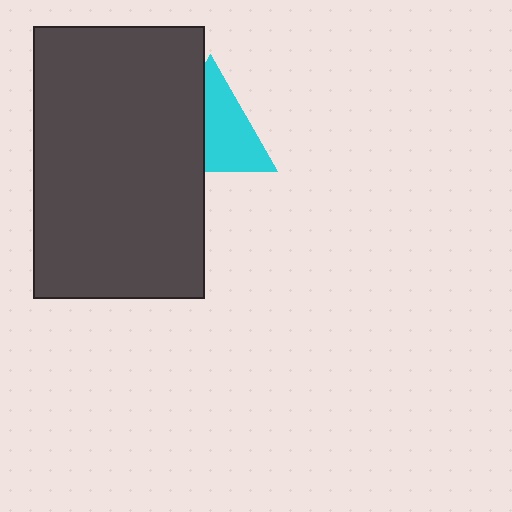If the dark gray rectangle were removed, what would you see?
You would see the complete cyan triangle.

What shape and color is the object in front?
The object in front is a dark gray rectangle.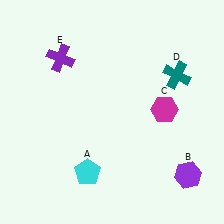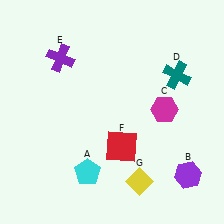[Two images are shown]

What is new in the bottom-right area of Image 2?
A red square (F) was added in the bottom-right area of Image 2.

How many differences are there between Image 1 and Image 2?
There are 2 differences between the two images.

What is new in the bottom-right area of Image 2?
A yellow diamond (G) was added in the bottom-right area of Image 2.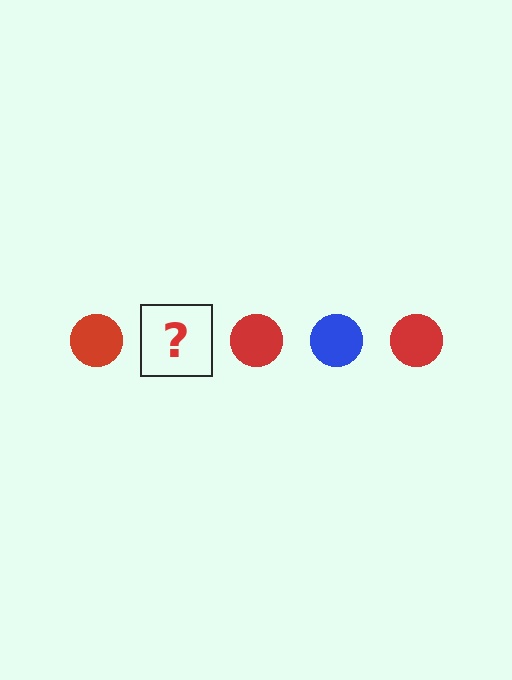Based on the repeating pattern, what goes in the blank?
The blank should be a blue circle.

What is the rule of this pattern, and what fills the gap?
The rule is that the pattern cycles through red, blue circles. The gap should be filled with a blue circle.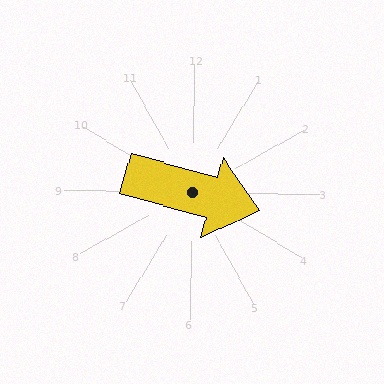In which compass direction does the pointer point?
East.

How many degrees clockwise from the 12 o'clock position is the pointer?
Approximately 104 degrees.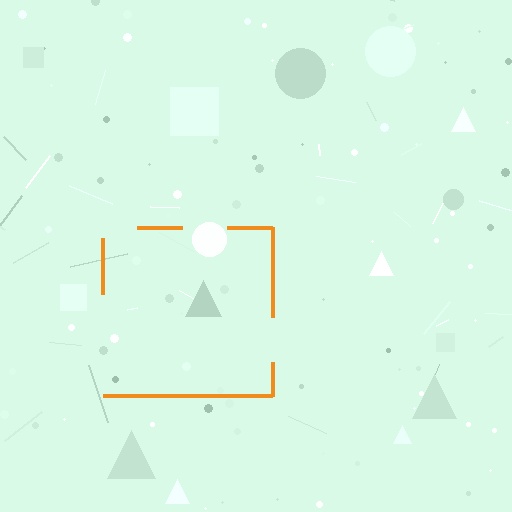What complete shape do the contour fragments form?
The contour fragments form a square.